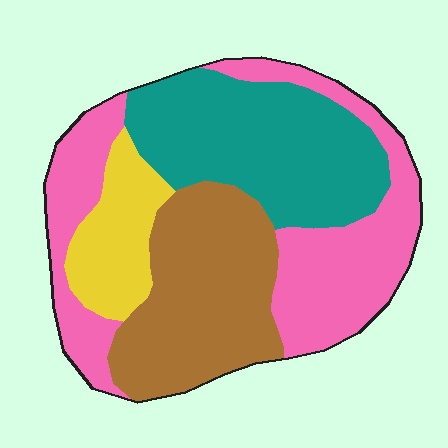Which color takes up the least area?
Yellow, at roughly 10%.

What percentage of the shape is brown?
Brown takes up about one quarter (1/4) of the shape.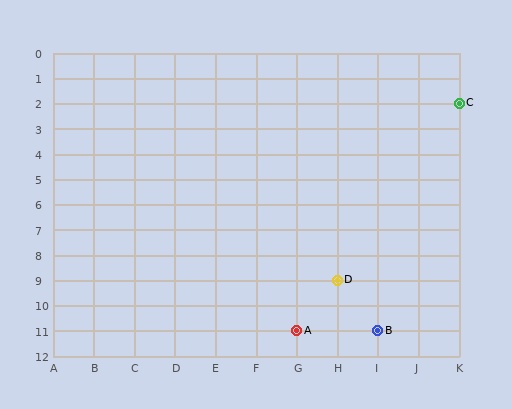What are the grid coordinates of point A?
Point A is at grid coordinates (G, 11).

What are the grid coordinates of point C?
Point C is at grid coordinates (K, 2).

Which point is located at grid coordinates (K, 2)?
Point C is at (K, 2).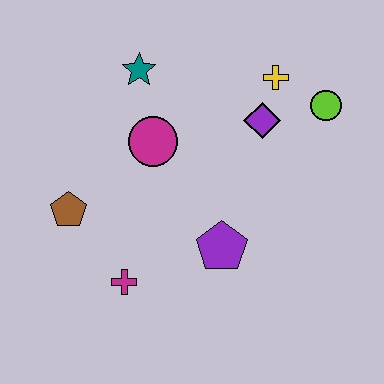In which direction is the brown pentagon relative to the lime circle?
The brown pentagon is to the left of the lime circle.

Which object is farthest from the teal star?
The magenta cross is farthest from the teal star.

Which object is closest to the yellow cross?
The purple diamond is closest to the yellow cross.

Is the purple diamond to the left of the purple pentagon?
No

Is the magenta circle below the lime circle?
Yes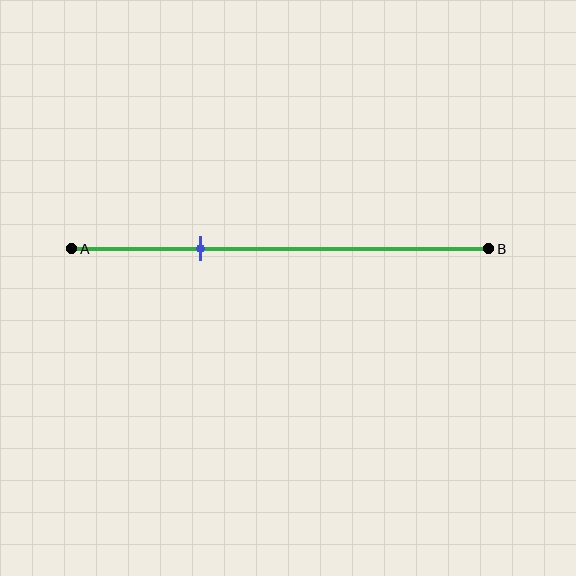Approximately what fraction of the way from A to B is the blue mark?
The blue mark is approximately 30% of the way from A to B.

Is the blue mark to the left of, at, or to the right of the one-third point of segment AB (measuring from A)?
The blue mark is approximately at the one-third point of segment AB.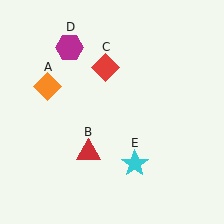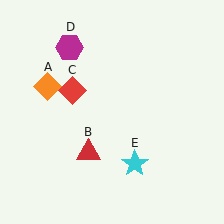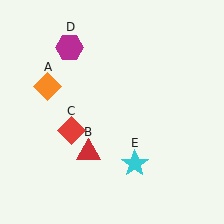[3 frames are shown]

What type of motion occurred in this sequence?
The red diamond (object C) rotated counterclockwise around the center of the scene.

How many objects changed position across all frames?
1 object changed position: red diamond (object C).